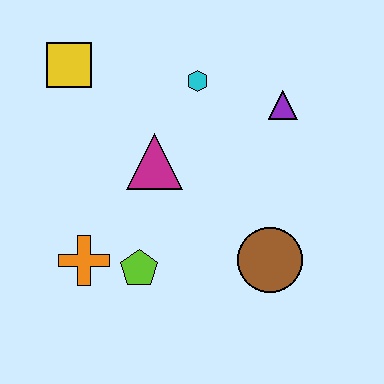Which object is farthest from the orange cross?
The purple triangle is farthest from the orange cross.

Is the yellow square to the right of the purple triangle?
No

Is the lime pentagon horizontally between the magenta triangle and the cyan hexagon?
No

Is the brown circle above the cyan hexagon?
No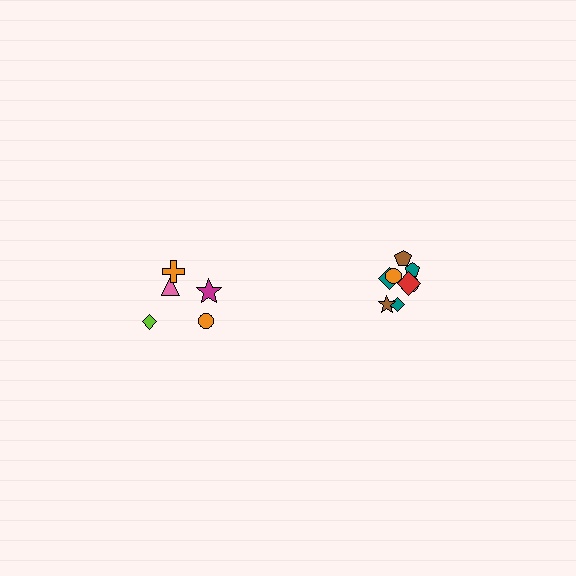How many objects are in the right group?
There are 8 objects.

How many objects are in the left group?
There are 5 objects.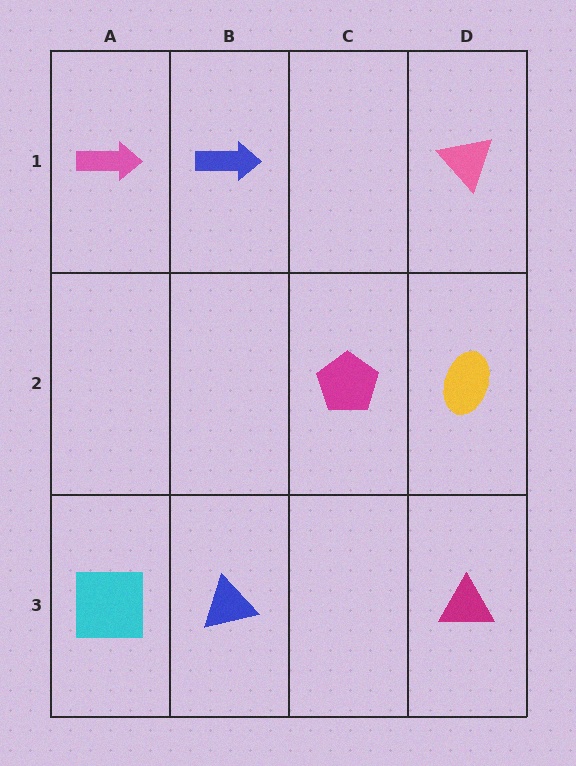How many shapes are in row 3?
3 shapes.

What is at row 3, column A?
A cyan square.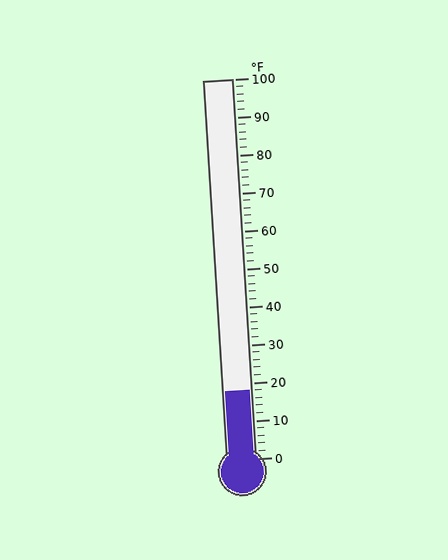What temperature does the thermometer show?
The thermometer shows approximately 18°F.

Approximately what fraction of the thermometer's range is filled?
The thermometer is filled to approximately 20% of its range.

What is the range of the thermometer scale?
The thermometer scale ranges from 0°F to 100°F.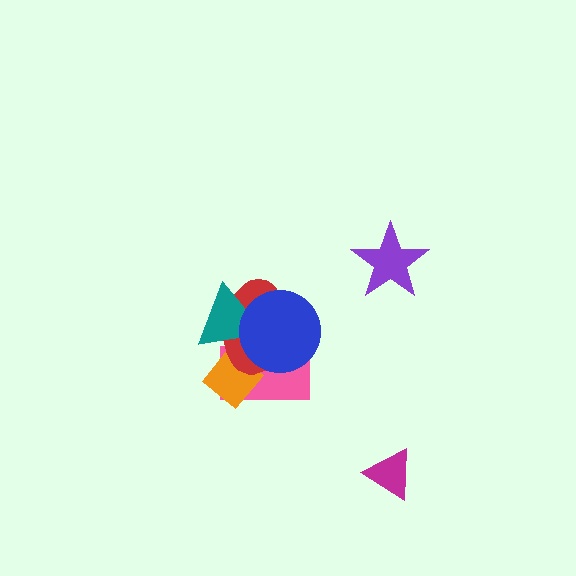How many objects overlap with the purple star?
0 objects overlap with the purple star.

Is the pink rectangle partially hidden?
Yes, it is partially covered by another shape.